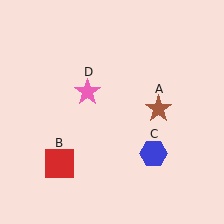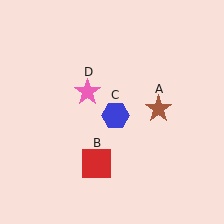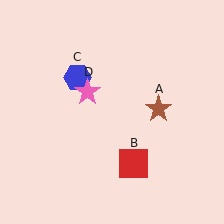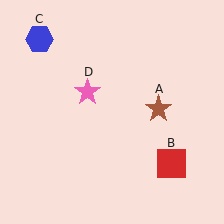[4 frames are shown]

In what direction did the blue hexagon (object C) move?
The blue hexagon (object C) moved up and to the left.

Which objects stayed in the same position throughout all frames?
Brown star (object A) and pink star (object D) remained stationary.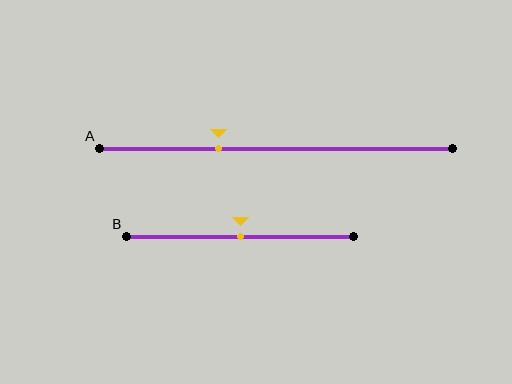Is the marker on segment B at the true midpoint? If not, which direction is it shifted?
Yes, the marker on segment B is at the true midpoint.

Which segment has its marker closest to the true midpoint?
Segment B has its marker closest to the true midpoint.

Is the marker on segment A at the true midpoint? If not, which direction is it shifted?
No, the marker on segment A is shifted to the left by about 16% of the segment length.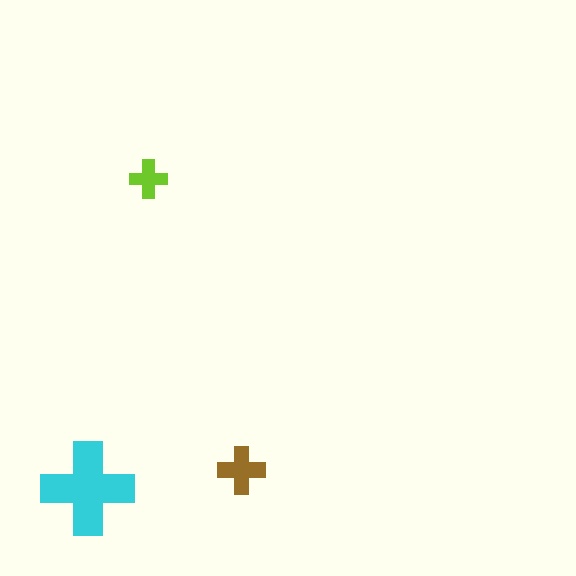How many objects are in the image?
There are 3 objects in the image.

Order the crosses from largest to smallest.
the cyan one, the brown one, the lime one.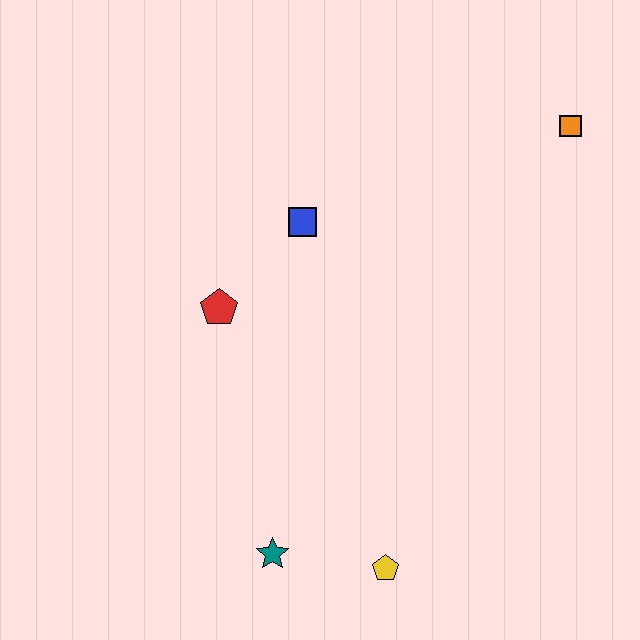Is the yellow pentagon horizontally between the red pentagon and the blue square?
No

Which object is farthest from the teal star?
The orange square is farthest from the teal star.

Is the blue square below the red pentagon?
No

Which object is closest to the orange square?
The blue square is closest to the orange square.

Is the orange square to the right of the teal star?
Yes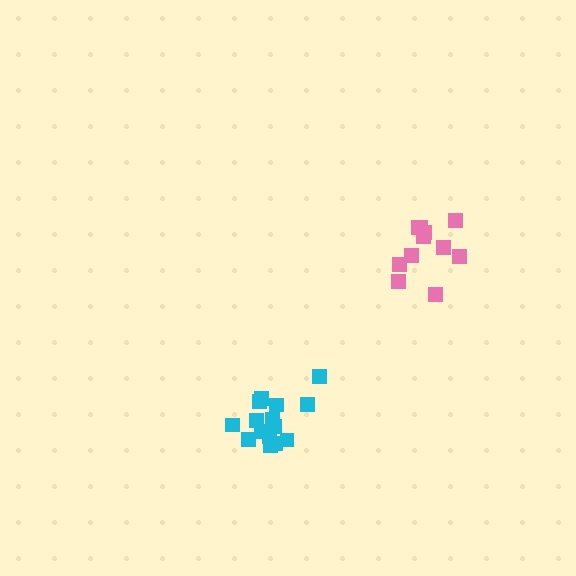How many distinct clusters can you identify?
There are 2 distinct clusters.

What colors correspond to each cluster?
The clusters are colored: pink, cyan.